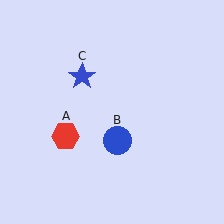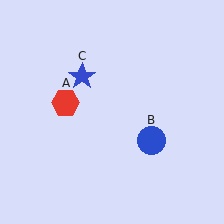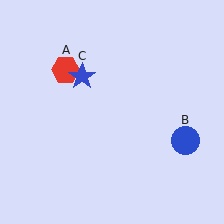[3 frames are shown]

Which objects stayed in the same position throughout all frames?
Blue star (object C) remained stationary.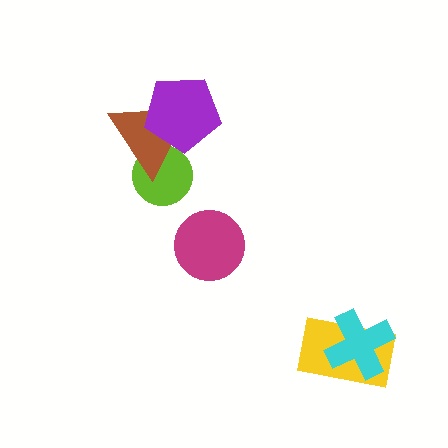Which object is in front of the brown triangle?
The purple pentagon is in front of the brown triangle.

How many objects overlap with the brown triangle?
2 objects overlap with the brown triangle.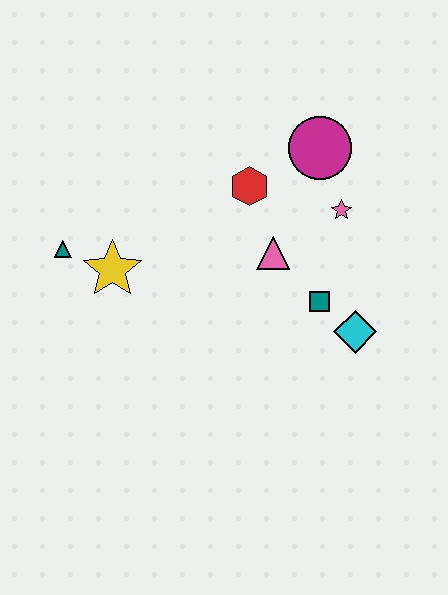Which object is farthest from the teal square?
The teal triangle is farthest from the teal square.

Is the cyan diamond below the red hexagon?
Yes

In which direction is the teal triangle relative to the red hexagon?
The teal triangle is to the left of the red hexagon.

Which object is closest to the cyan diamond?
The teal square is closest to the cyan diamond.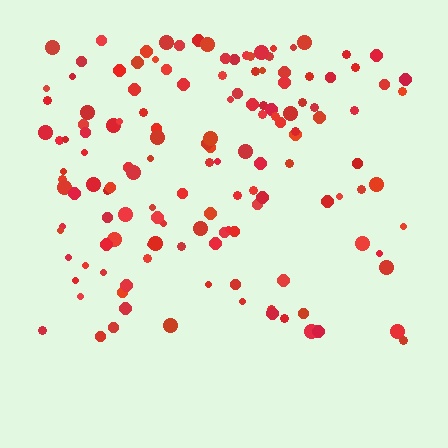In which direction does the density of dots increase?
From bottom to top, with the top side densest.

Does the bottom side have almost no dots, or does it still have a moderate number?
Still a moderate number, just noticeably fewer than the top.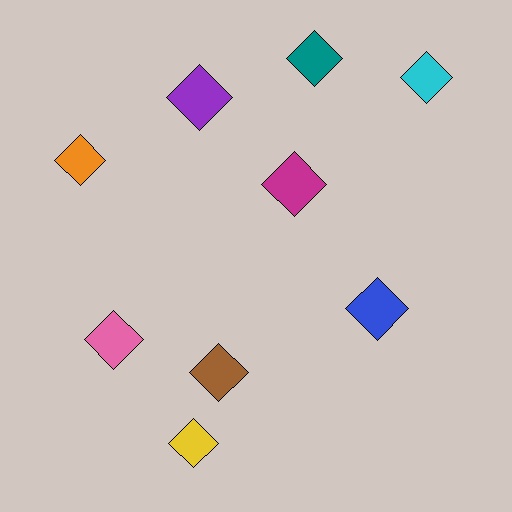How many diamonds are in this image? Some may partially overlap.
There are 9 diamonds.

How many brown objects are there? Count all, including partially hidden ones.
There is 1 brown object.